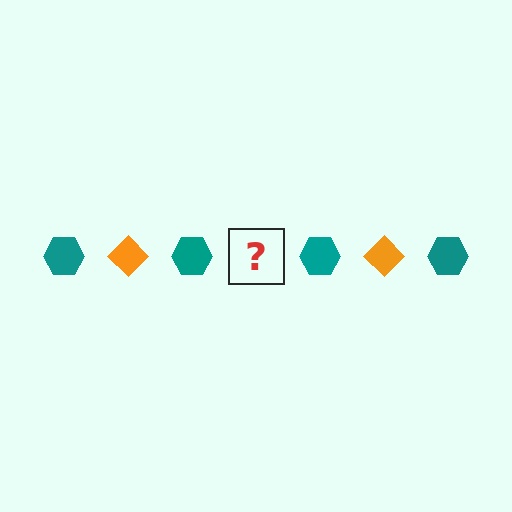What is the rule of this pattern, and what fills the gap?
The rule is that the pattern alternates between teal hexagon and orange diamond. The gap should be filled with an orange diamond.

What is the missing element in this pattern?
The missing element is an orange diamond.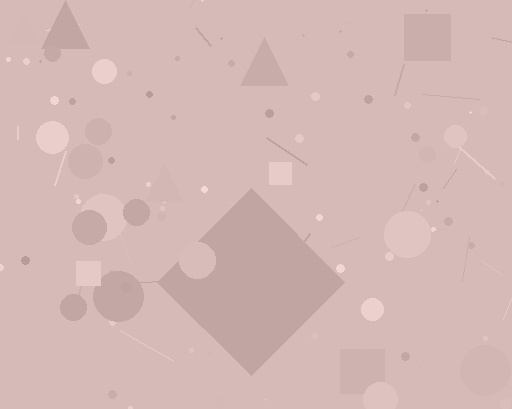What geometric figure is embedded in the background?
A diamond is embedded in the background.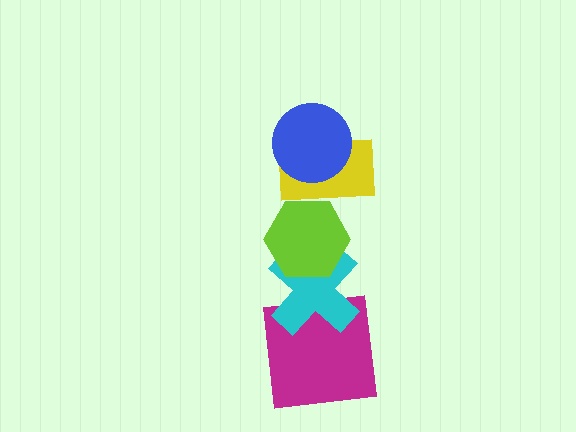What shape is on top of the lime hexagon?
The yellow rectangle is on top of the lime hexagon.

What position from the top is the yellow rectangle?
The yellow rectangle is 2nd from the top.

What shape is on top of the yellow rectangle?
The blue circle is on top of the yellow rectangle.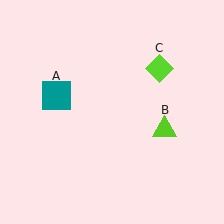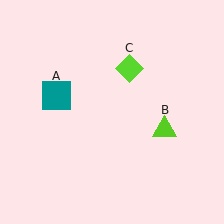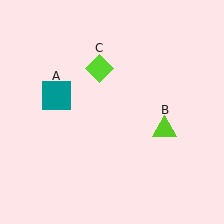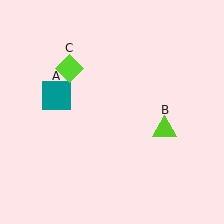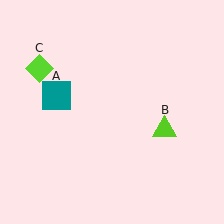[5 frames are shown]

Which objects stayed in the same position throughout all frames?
Teal square (object A) and lime triangle (object B) remained stationary.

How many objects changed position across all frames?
1 object changed position: lime diamond (object C).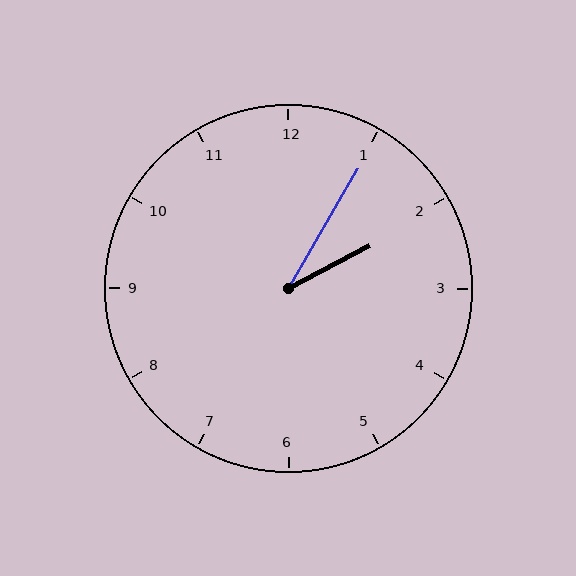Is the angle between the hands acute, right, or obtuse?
It is acute.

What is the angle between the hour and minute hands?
Approximately 32 degrees.